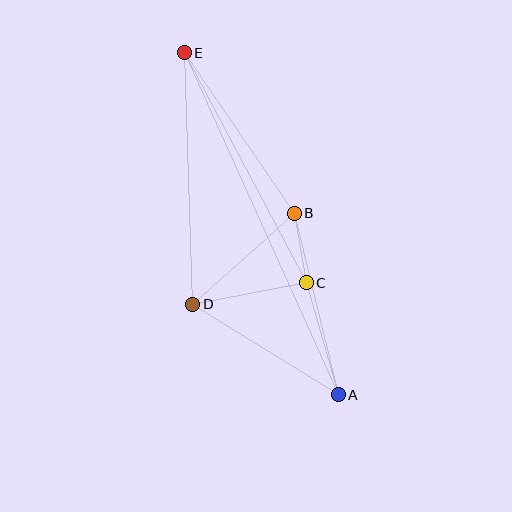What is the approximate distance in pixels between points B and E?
The distance between B and E is approximately 195 pixels.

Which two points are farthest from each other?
Points A and E are farthest from each other.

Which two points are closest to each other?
Points B and C are closest to each other.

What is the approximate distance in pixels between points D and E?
The distance between D and E is approximately 252 pixels.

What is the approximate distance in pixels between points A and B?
The distance between A and B is approximately 187 pixels.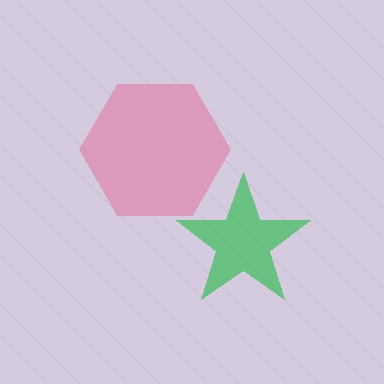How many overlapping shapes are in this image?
There are 2 overlapping shapes in the image.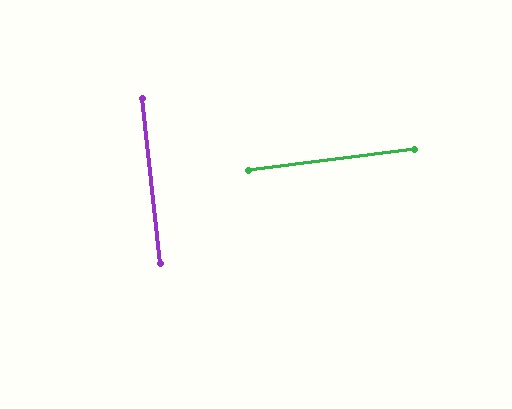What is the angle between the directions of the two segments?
Approximately 89 degrees.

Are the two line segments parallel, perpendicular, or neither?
Perpendicular — they meet at approximately 89°.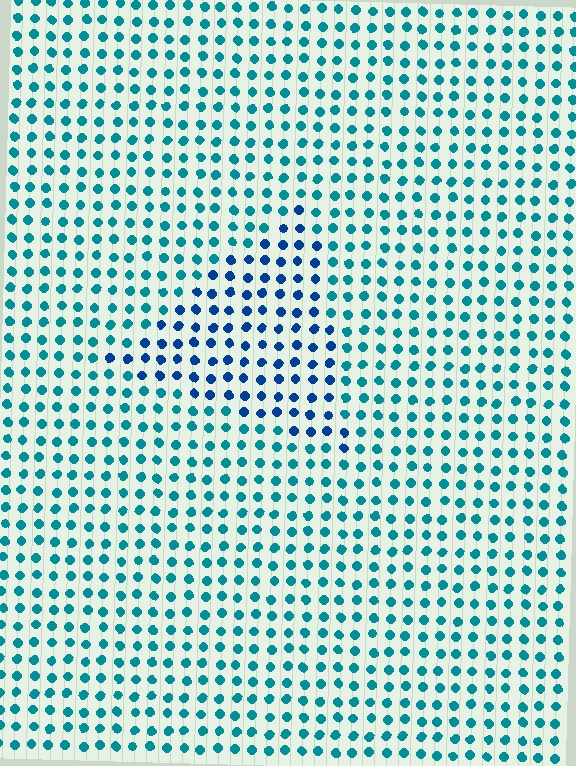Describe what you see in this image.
The image is filled with small teal elements in a uniform arrangement. A triangle-shaped region is visible where the elements are tinted to a slightly different hue, forming a subtle color boundary.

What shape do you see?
I see a triangle.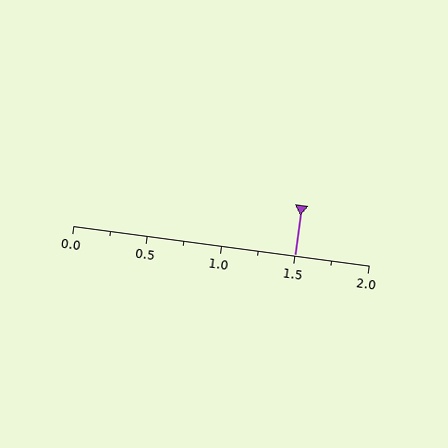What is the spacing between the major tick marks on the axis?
The major ticks are spaced 0.5 apart.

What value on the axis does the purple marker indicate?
The marker indicates approximately 1.5.